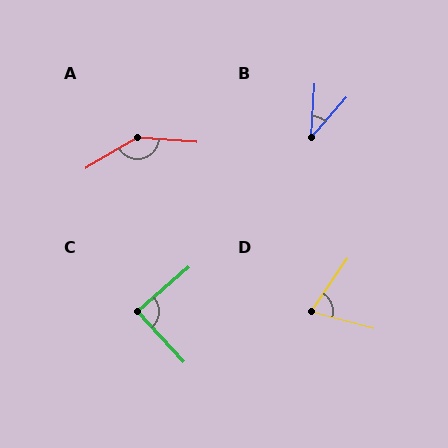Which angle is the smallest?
B, at approximately 38 degrees.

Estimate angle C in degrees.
Approximately 88 degrees.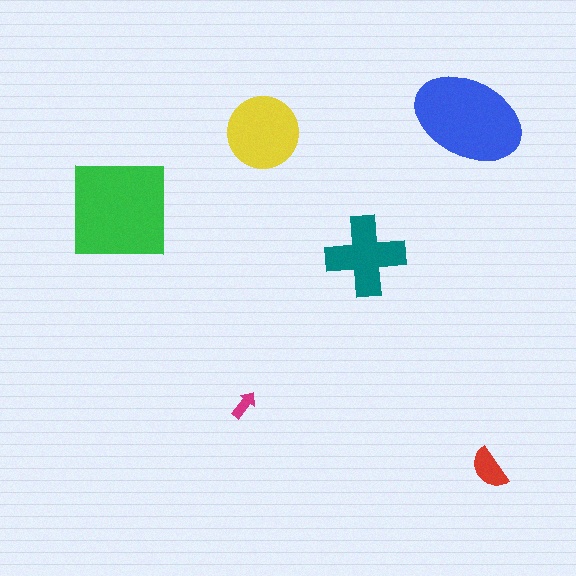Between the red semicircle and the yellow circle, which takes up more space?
The yellow circle.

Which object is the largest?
The green square.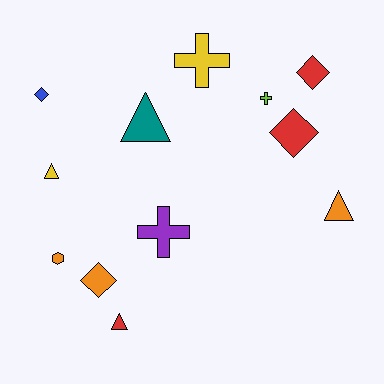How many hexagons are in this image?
There is 1 hexagon.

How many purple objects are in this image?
There is 1 purple object.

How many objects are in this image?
There are 12 objects.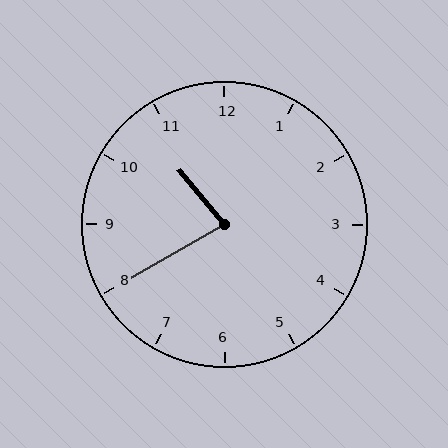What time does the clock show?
10:40.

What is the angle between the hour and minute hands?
Approximately 80 degrees.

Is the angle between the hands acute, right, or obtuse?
It is acute.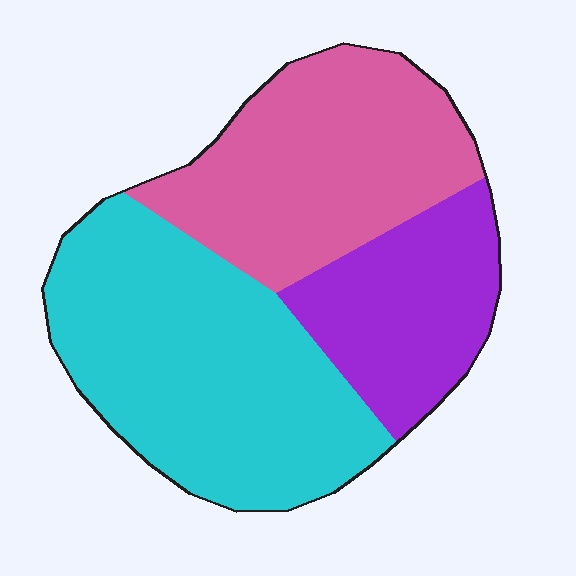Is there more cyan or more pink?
Cyan.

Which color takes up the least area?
Purple, at roughly 20%.